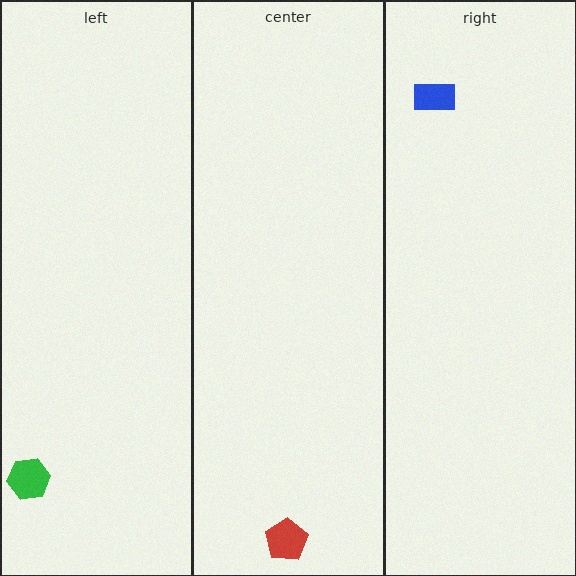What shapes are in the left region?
The green hexagon.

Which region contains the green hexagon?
The left region.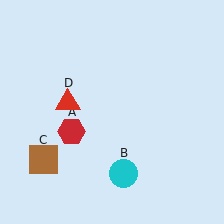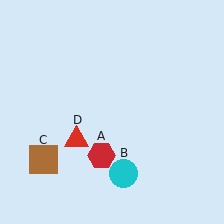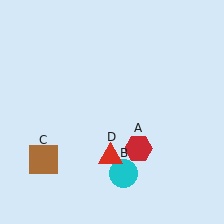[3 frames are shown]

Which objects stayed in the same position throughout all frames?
Cyan circle (object B) and brown square (object C) remained stationary.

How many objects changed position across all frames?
2 objects changed position: red hexagon (object A), red triangle (object D).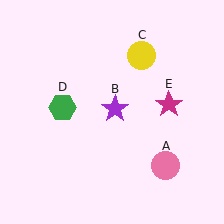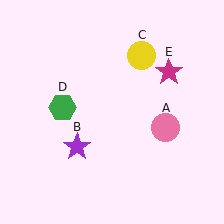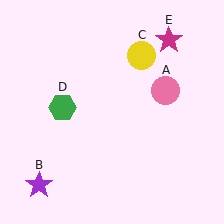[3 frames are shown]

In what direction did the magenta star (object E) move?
The magenta star (object E) moved up.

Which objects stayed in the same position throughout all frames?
Yellow circle (object C) and green hexagon (object D) remained stationary.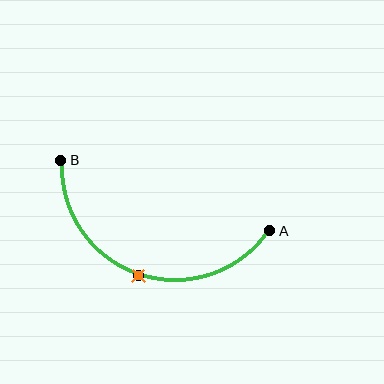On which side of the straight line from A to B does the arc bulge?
The arc bulges below the straight line connecting A and B.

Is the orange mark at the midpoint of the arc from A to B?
Yes. The orange mark lies on the arc at equal arc-length from both A and B — it is the arc midpoint.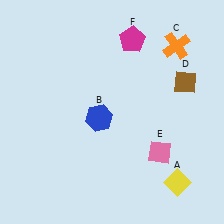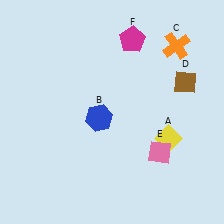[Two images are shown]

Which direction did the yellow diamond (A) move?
The yellow diamond (A) moved up.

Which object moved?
The yellow diamond (A) moved up.